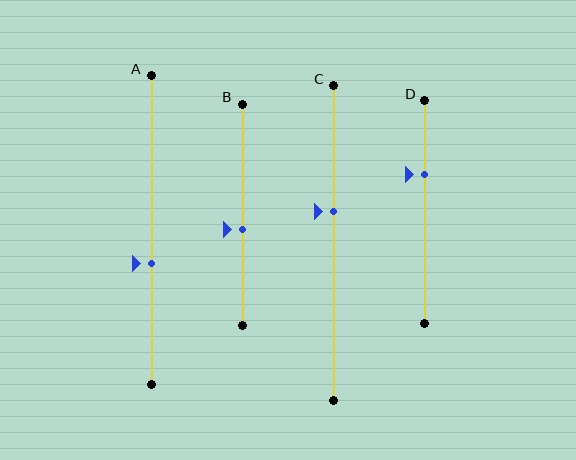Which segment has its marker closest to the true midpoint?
Segment B has its marker closest to the true midpoint.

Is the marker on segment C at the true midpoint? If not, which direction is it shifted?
No, the marker on segment C is shifted upward by about 10% of the segment length.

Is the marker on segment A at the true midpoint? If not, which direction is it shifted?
No, the marker on segment A is shifted downward by about 11% of the segment length.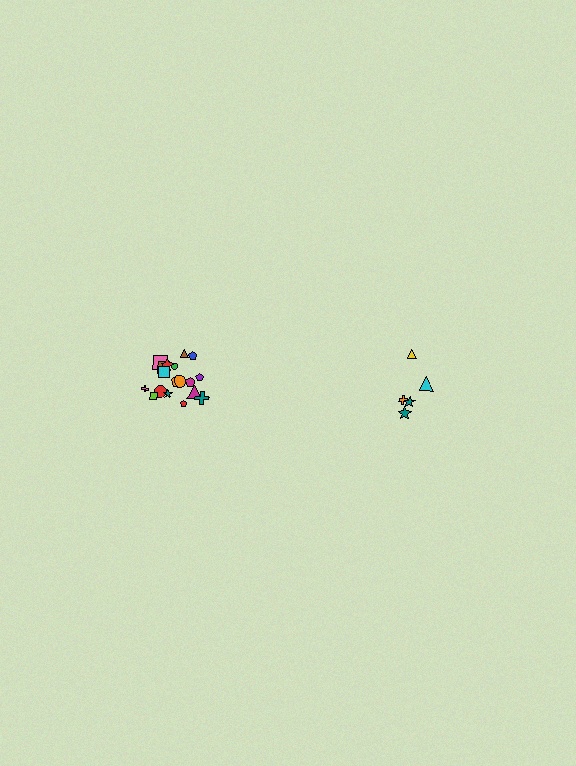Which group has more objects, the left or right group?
The left group.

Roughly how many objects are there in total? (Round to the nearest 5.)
Roughly 25 objects in total.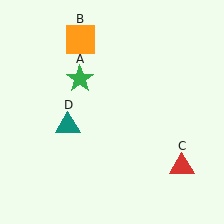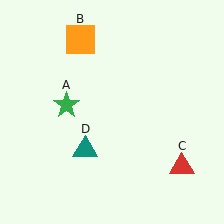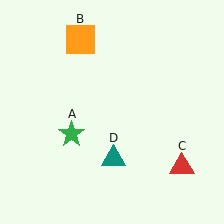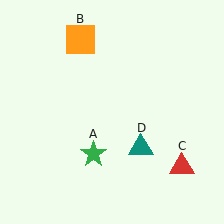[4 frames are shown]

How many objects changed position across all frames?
2 objects changed position: green star (object A), teal triangle (object D).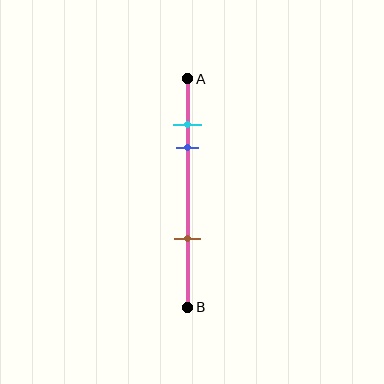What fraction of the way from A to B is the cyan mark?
The cyan mark is approximately 20% (0.2) of the way from A to B.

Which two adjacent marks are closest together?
The cyan and blue marks are the closest adjacent pair.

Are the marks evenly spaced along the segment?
No, the marks are not evenly spaced.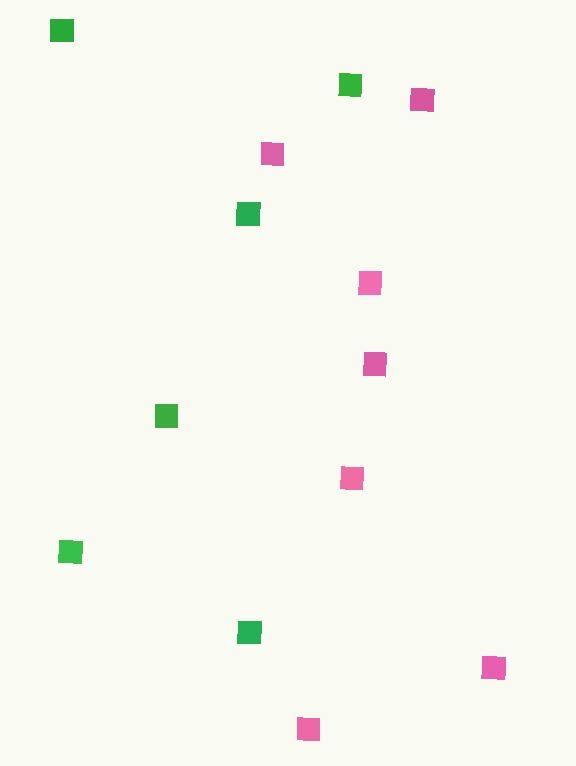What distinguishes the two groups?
There are 2 groups: one group of green squares (6) and one group of pink squares (7).